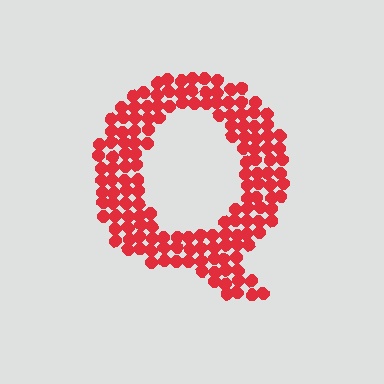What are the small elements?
The small elements are circles.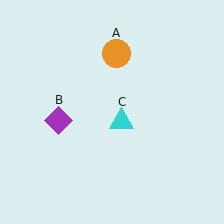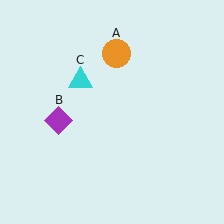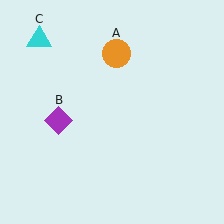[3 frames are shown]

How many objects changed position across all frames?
1 object changed position: cyan triangle (object C).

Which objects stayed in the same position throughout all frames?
Orange circle (object A) and purple diamond (object B) remained stationary.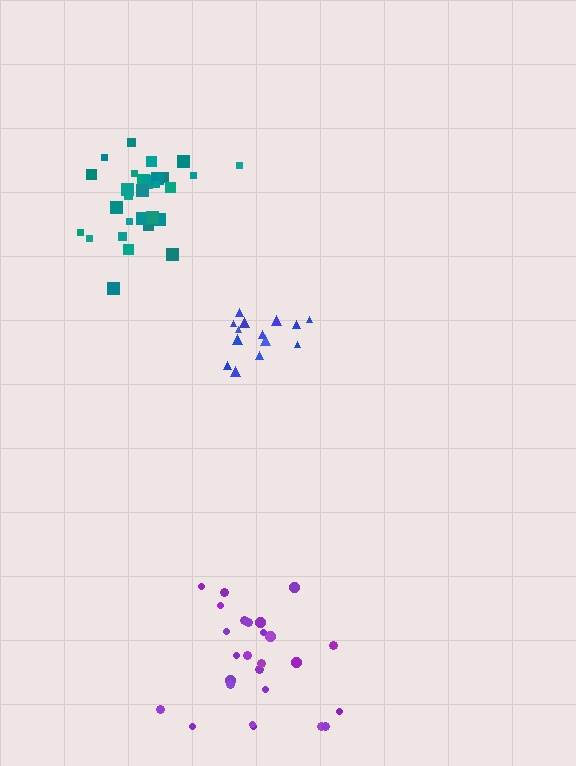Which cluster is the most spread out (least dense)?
Purple.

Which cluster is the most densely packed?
Teal.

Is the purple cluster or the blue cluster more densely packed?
Blue.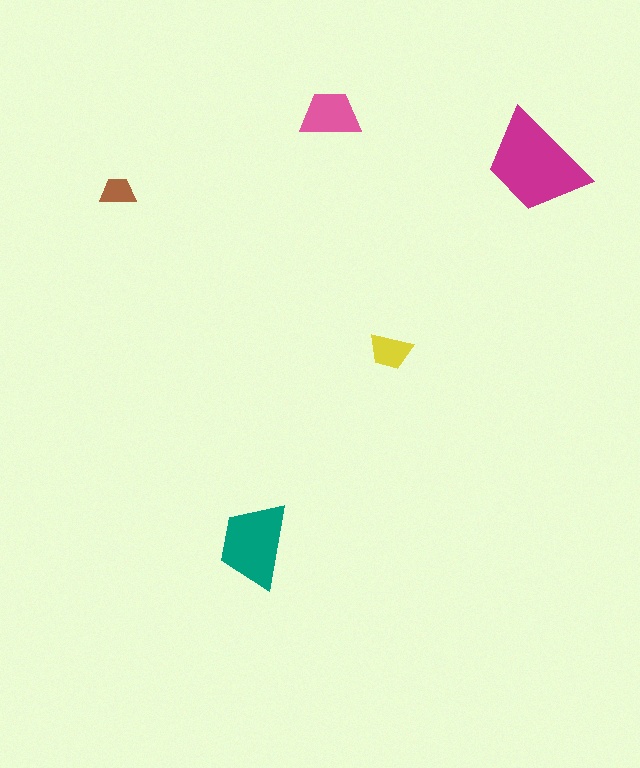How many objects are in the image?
There are 5 objects in the image.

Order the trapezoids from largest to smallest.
the magenta one, the teal one, the pink one, the yellow one, the brown one.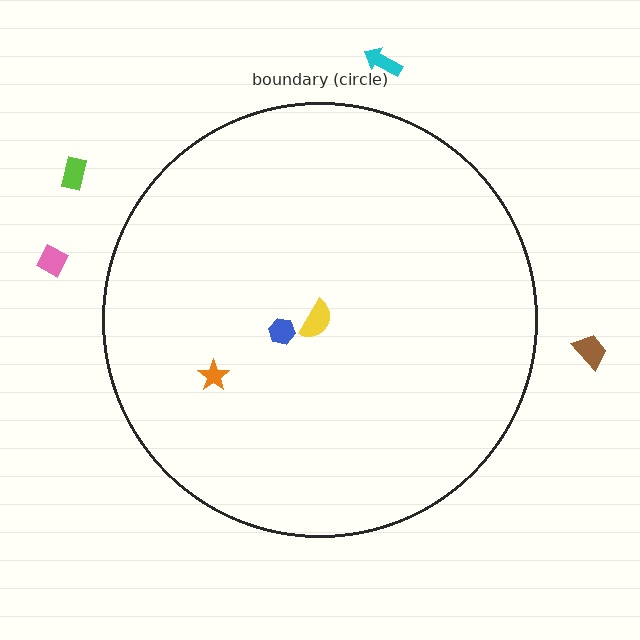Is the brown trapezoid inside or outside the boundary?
Outside.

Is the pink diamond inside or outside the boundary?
Outside.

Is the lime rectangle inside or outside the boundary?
Outside.